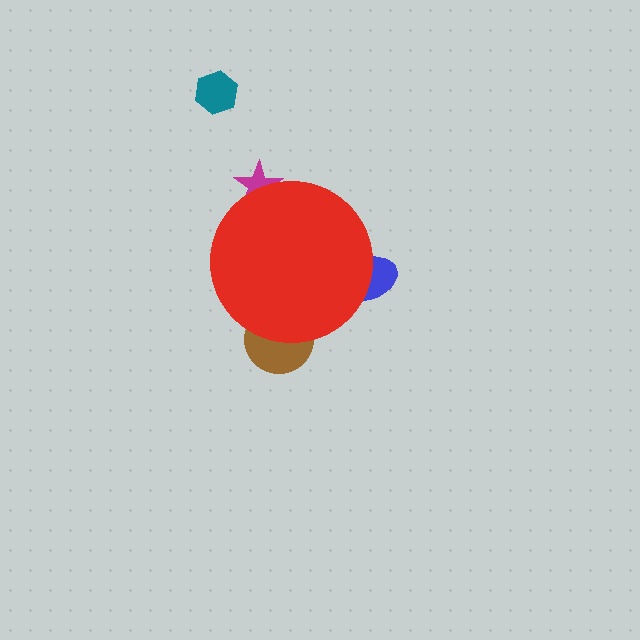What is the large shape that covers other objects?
A red circle.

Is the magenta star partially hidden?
Yes, the magenta star is partially hidden behind the red circle.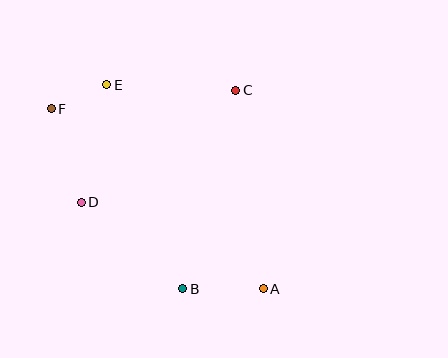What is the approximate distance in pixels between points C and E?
The distance between C and E is approximately 129 pixels.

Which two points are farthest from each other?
Points A and F are farthest from each other.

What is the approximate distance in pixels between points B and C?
The distance between B and C is approximately 206 pixels.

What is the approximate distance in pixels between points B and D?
The distance between B and D is approximately 133 pixels.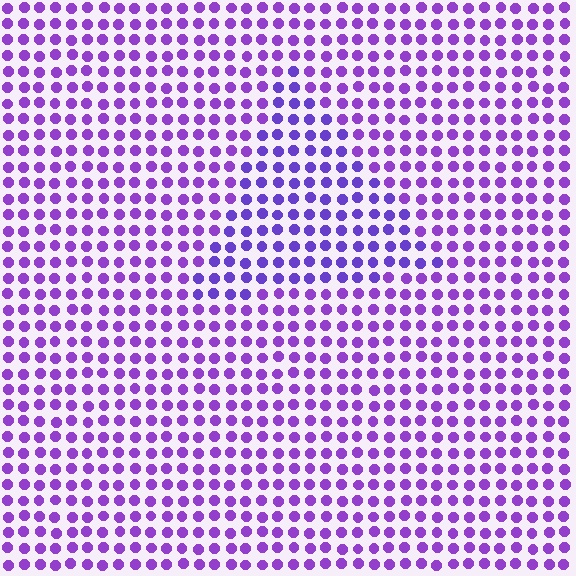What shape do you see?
I see a triangle.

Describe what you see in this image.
The image is filled with small purple elements in a uniform arrangement. A triangle-shaped region is visible where the elements are tinted to a slightly different hue, forming a subtle color boundary.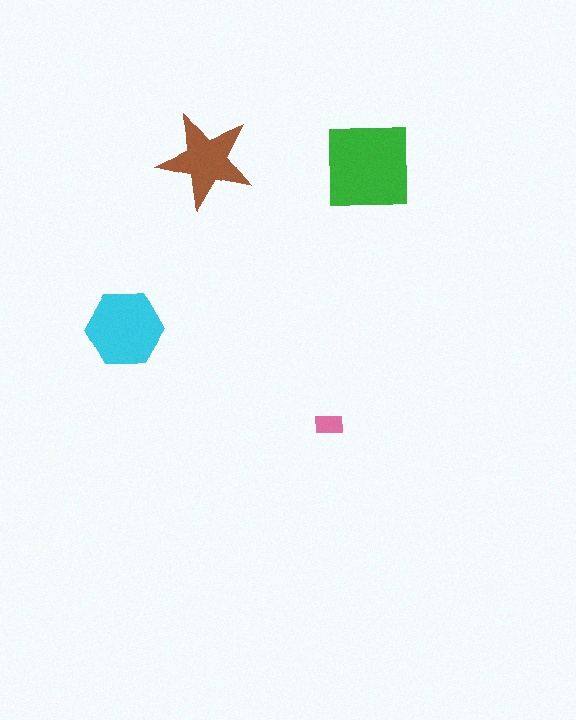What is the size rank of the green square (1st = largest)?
1st.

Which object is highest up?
The brown star is topmost.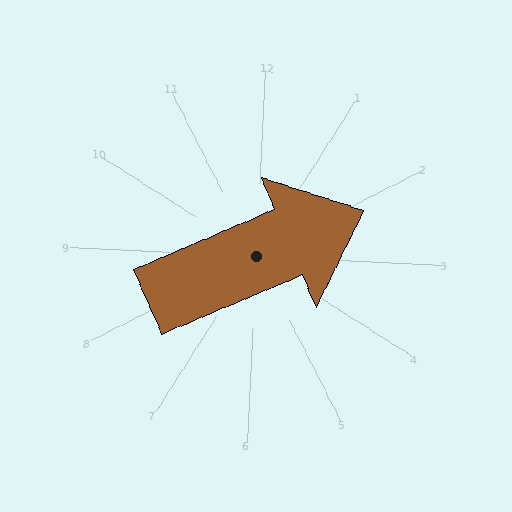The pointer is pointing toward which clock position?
Roughly 2 o'clock.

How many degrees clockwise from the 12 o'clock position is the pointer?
Approximately 64 degrees.